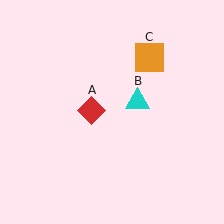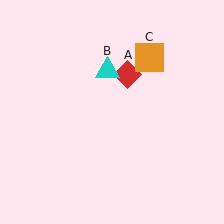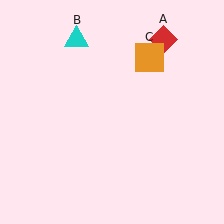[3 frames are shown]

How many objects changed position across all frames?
2 objects changed position: red diamond (object A), cyan triangle (object B).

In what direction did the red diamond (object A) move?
The red diamond (object A) moved up and to the right.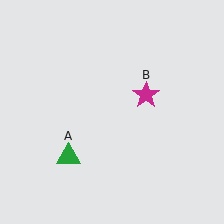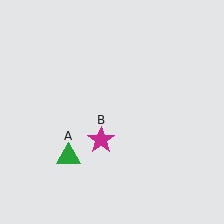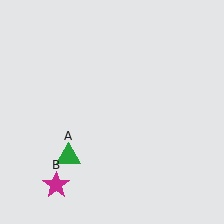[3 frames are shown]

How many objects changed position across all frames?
1 object changed position: magenta star (object B).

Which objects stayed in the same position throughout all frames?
Green triangle (object A) remained stationary.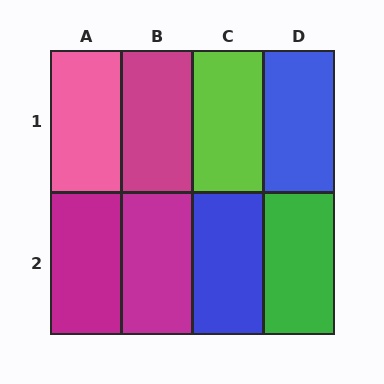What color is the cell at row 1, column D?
Blue.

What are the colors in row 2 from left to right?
Magenta, magenta, blue, green.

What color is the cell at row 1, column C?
Lime.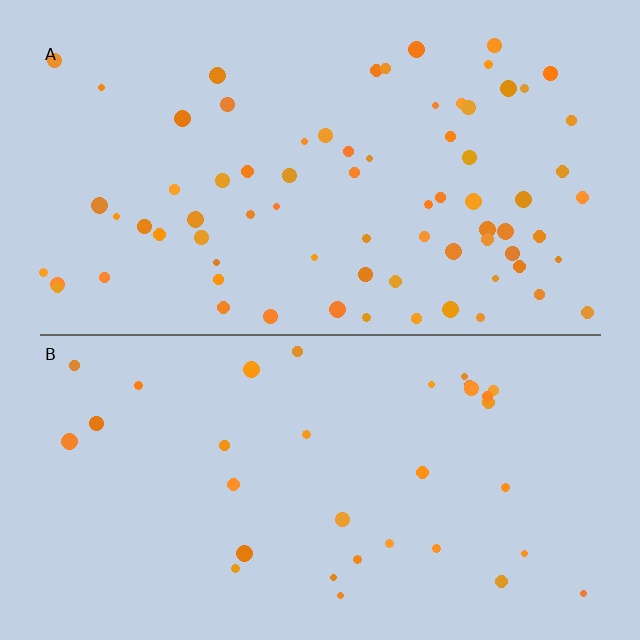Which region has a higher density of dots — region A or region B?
A (the top).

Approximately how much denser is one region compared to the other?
Approximately 2.2× — region A over region B.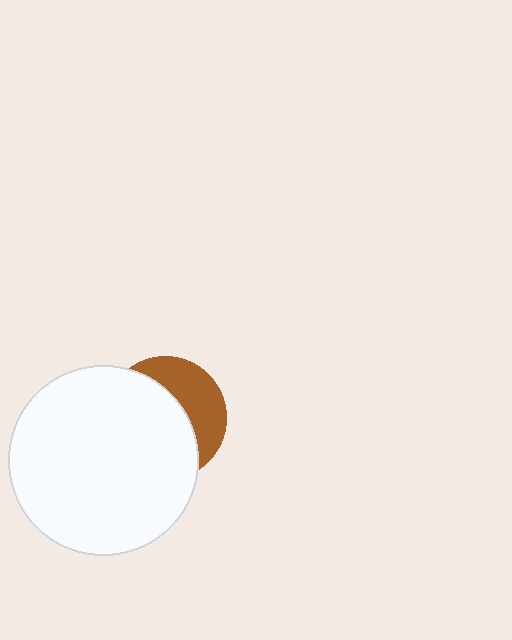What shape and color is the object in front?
The object in front is a white circle.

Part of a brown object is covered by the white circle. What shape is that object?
It is a circle.